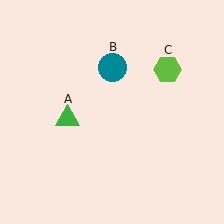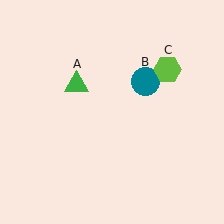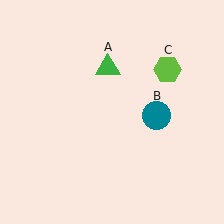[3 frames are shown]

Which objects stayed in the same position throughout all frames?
Lime hexagon (object C) remained stationary.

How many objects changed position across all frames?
2 objects changed position: green triangle (object A), teal circle (object B).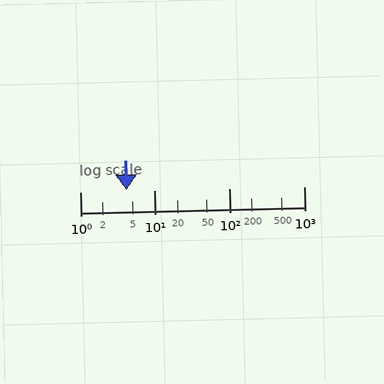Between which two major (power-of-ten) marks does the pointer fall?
The pointer is between 1 and 10.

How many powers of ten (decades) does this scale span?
The scale spans 3 decades, from 1 to 1000.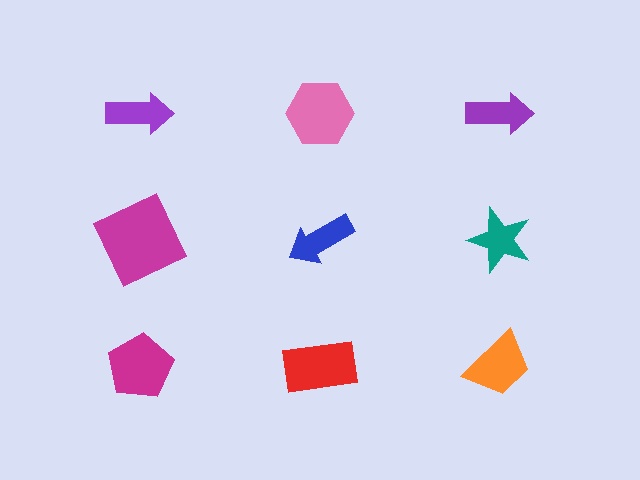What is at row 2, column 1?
A magenta square.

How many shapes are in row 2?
3 shapes.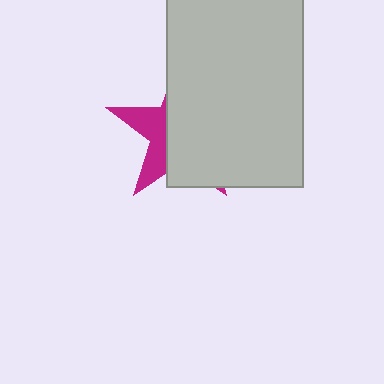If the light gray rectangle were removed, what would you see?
You would see the complete magenta star.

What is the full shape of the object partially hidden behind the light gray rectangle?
The partially hidden object is a magenta star.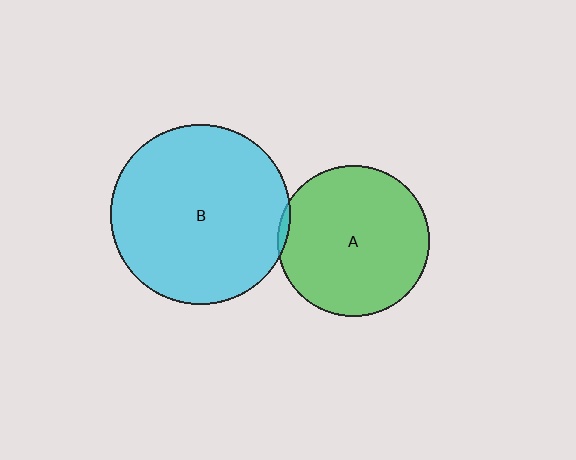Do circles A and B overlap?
Yes.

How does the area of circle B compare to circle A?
Approximately 1.4 times.